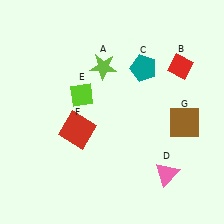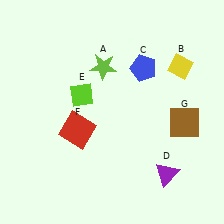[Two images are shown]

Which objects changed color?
B changed from red to yellow. C changed from teal to blue. D changed from pink to purple.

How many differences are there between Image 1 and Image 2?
There are 3 differences between the two images.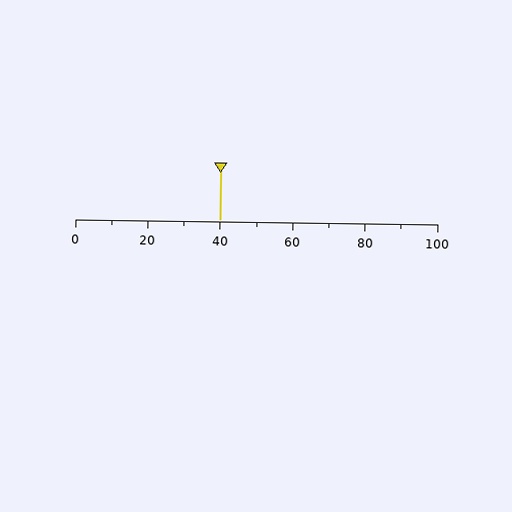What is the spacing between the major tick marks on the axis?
The major ticks are spaced 20 apart.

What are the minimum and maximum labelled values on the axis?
The axis runs from 0 to 100.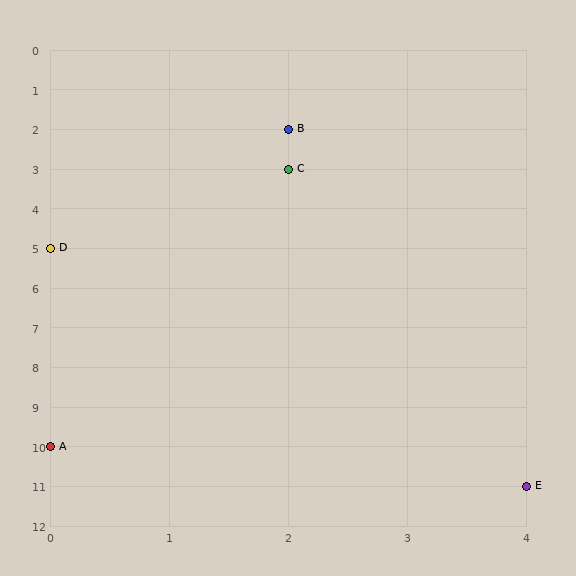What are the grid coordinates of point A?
Point A is at grid coordinates (0, 10).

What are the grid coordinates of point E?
Point E is at grid coordinates (4, 11).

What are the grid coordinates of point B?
Point B is at grid coordinates (2, 2).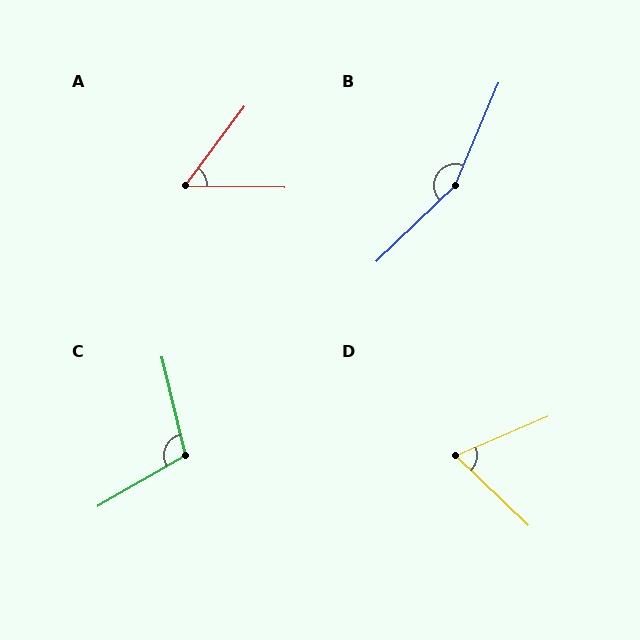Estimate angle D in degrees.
Approximately 67 degrees.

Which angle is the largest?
B, at approximately 157 degrees.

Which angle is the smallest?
A, at approximately 54 degrees.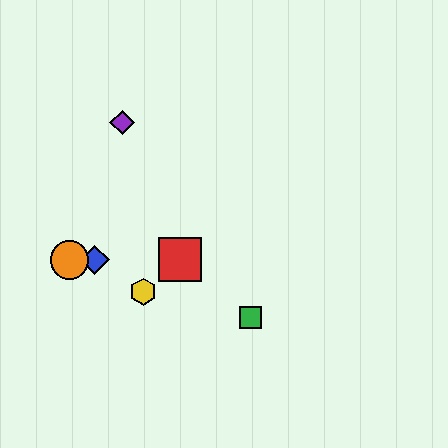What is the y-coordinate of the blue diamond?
The blue diamond is at y≈260.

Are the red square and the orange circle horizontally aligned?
Yes, both are at y≈260.